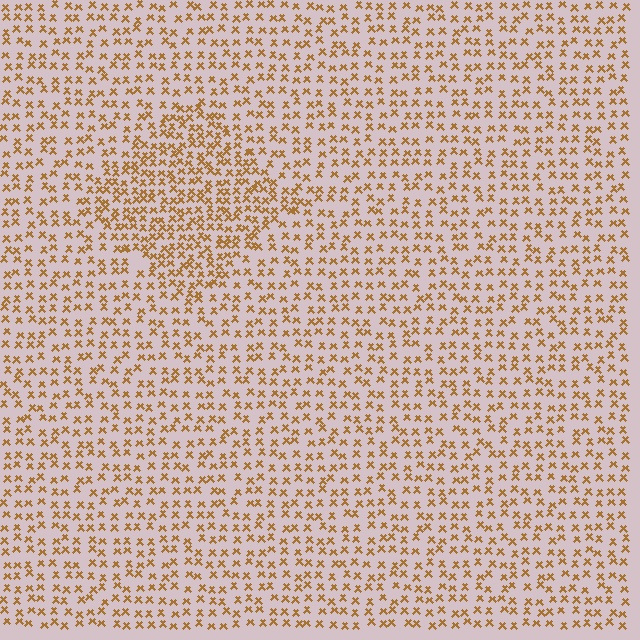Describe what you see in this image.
The image contains small brown elements arranged at two different densities. A diamond-shaped region is visible where the elements are more densely packed than the surrounding area.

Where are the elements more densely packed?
The elements are more densely packed inside the diamond boundary.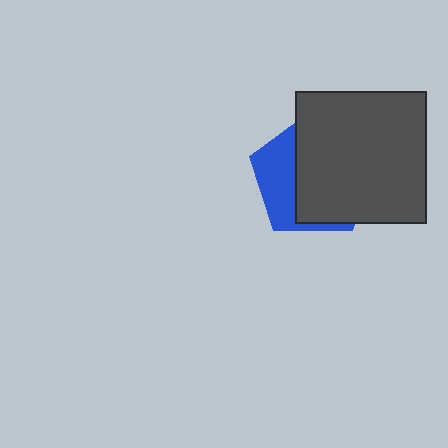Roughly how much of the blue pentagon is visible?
A small part of it is visible (roughly 35%).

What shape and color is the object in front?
The object in front is a dark gray square.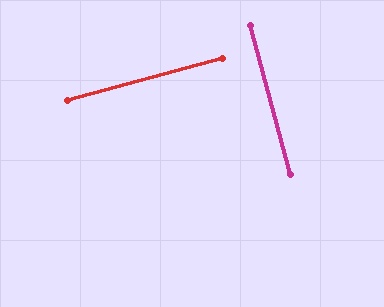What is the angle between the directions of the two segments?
Approximately 90 degrees.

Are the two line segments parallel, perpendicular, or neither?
Perpendicular — they meet at approximately 90°.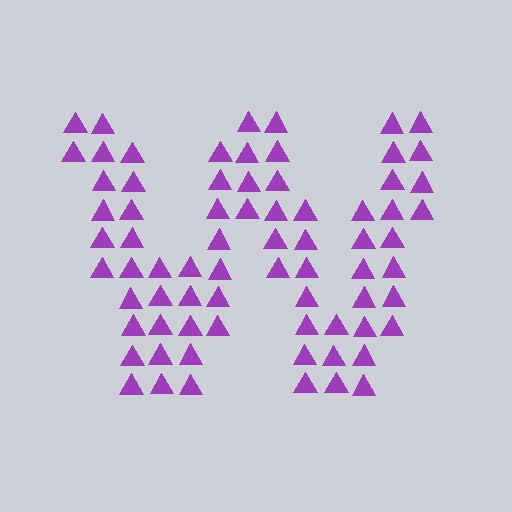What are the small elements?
The small elements are triangles.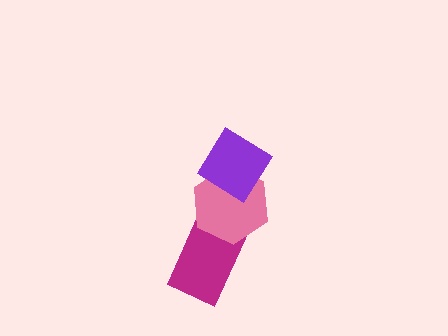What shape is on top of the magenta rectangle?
The pink hexagon is on top of the magenta rectangle.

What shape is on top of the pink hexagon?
The purple diamond is on top of the pink hexagon.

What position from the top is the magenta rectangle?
The magenta rectangle is 3rd from the top.